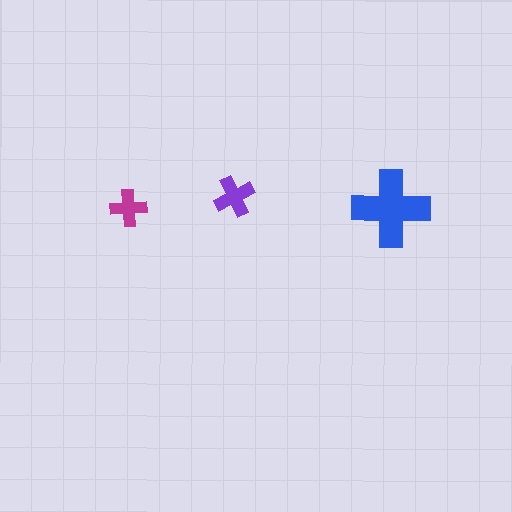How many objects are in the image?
There are 3 objects in the image.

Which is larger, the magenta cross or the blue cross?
The blue one.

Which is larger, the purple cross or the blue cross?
The blue one.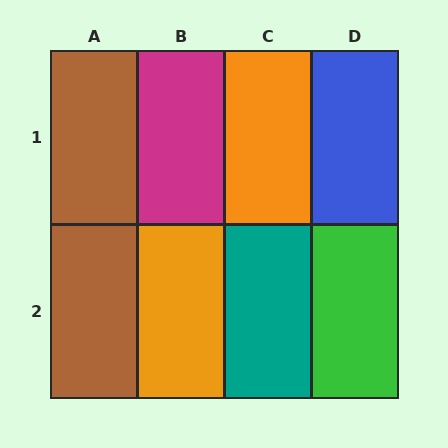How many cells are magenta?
1 cell is magenta.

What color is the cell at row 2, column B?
Orange.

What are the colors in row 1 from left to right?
Brown, magenta, orange, blue.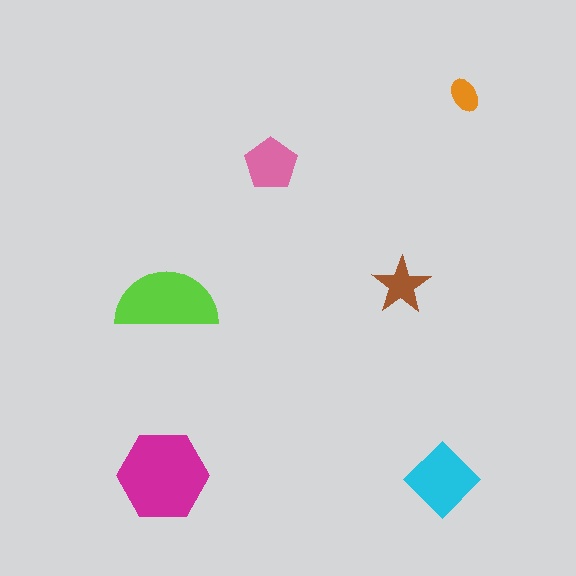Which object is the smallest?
The orange ellipse.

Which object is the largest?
The magenta hexagon.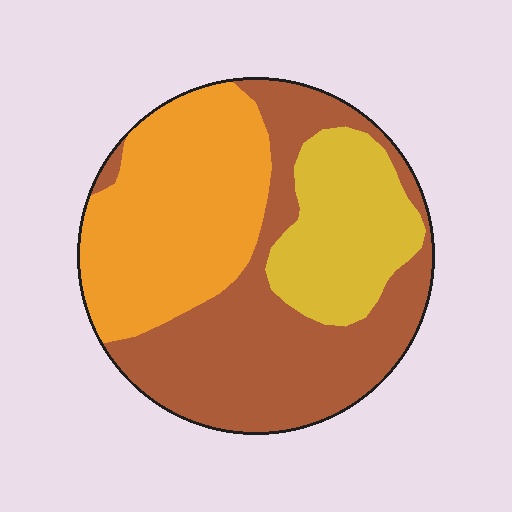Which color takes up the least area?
Yellow, at roughly 20%.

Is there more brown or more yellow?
Brown.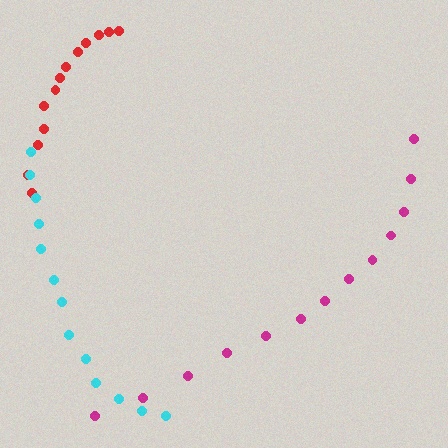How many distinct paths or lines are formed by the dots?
There are 3 distinct paths.